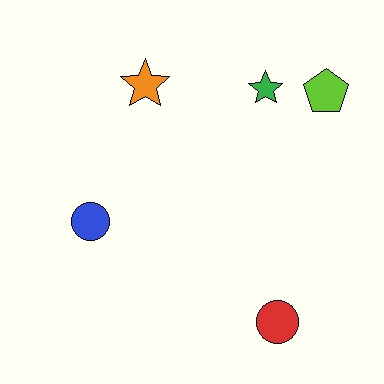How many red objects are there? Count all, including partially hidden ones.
There is 1 red object.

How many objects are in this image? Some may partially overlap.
There are 5 objects.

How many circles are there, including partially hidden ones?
There are 2 circles.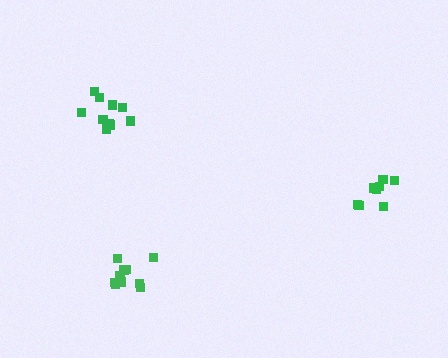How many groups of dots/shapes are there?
There are 3 groups.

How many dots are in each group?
Group 1: 10 dots, Group 2: 8 dots, Group 3: 10 dots (28 total).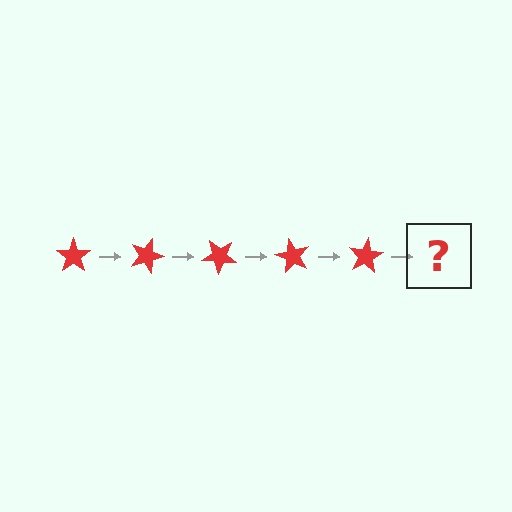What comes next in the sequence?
The next element should be a red star rotated 100 degrees.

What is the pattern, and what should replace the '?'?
The pattern is that the star rotates 20 degrees each step. The '?' should be a red star rotated 100 degrees.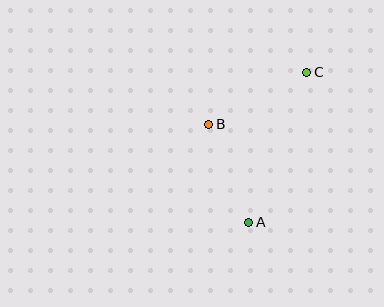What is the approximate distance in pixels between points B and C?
The distance between B and C is approximately 111 pixels.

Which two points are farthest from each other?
Points A and C are farthest from each other.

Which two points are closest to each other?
Points A and B are closest to each other.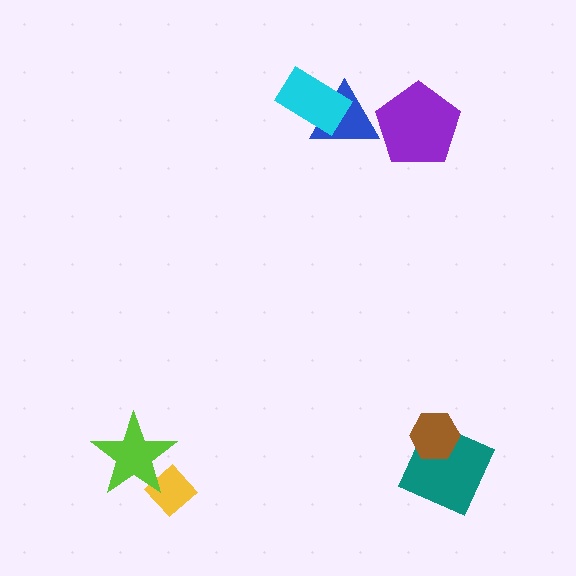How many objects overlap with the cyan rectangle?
1 object overlaps with the cyan rectangle.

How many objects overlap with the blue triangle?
2 objects overlap with the blue triangle.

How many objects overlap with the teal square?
1 object overlaps with the teal square.